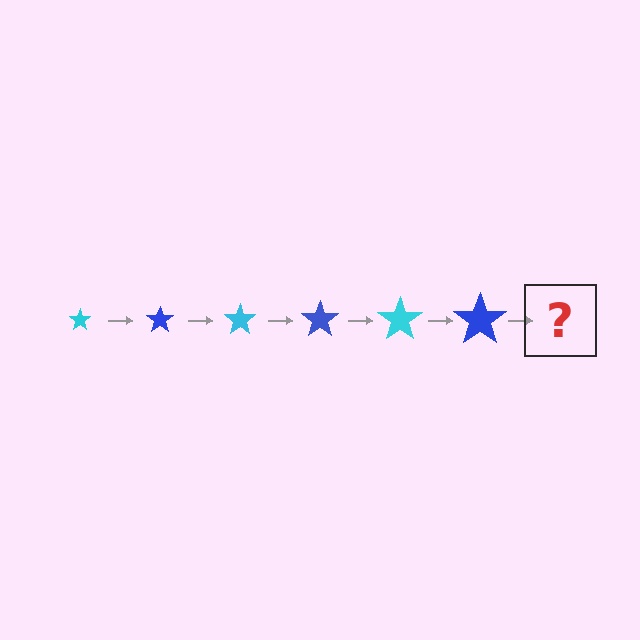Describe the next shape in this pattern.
It should be a cyan star, larger than the previous one.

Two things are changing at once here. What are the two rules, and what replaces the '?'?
The two rules are that the star grows larger each step and the color cycles through cyan and blue. The '?' should be a cyan star, larger than the previous one.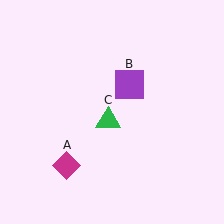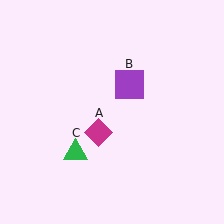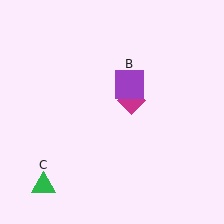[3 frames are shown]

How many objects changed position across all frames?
2 objects changed position: magenta diamond (object A), green triangle (object C).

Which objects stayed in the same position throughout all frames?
Purple square (object B) remained stationary.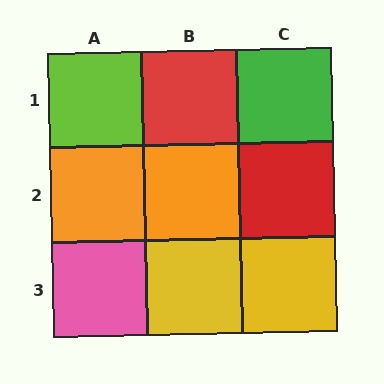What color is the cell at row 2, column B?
Orange.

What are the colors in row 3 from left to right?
Pink, yellow, yellow.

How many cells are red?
2 cells are red.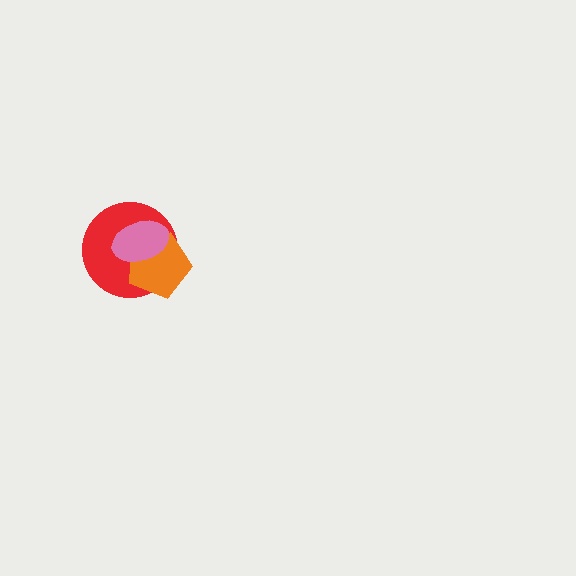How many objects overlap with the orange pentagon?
2 objects overlap with the orange pentagon.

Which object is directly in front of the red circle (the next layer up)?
The orange pentagon is directly in front of the red circle.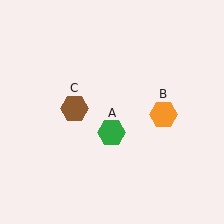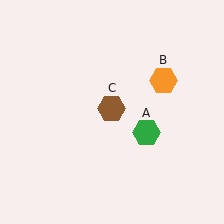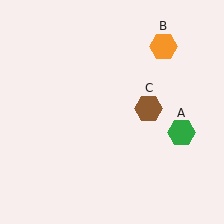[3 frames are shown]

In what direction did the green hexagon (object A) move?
The green hexagon (object A) moved right.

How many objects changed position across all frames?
3 objects changed position: green hexagon (object A), orange hexagon (object B), brown hexagon (object C).